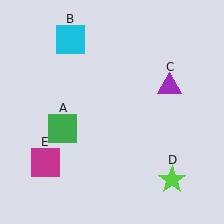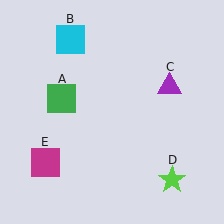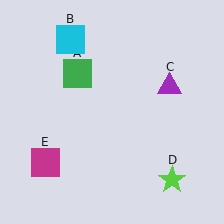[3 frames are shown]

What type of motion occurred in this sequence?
The green square (object A) rotated clockwise around the center of the scene.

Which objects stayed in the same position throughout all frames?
Cyan square (object B) and purple triangle (object C) and lime star (object D) and magenta square (object E) remained stationary.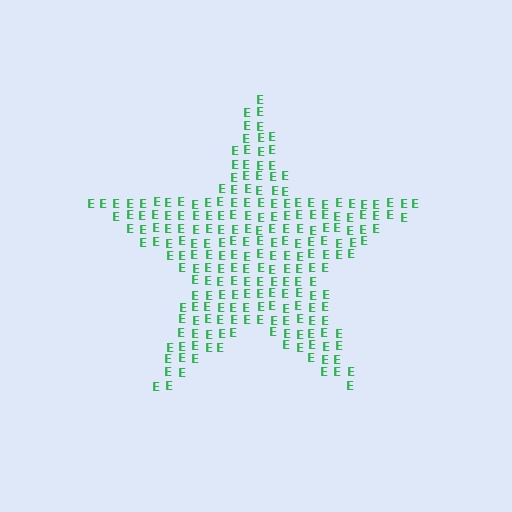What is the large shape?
The large shape is a star.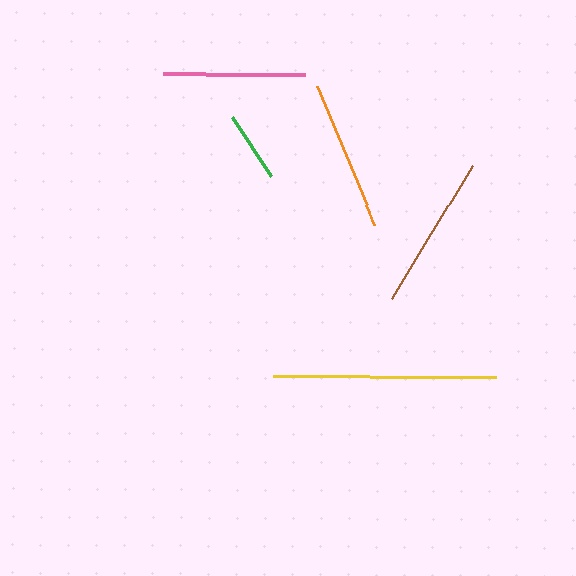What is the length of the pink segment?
The pink segment is approximately 142 pixels long.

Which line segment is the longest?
The yellow line is the longest at approximately 224 pixels.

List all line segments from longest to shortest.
From longest to shortest: yellow, brown, orange, pink, green.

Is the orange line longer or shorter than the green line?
The orange line is longer than the green line.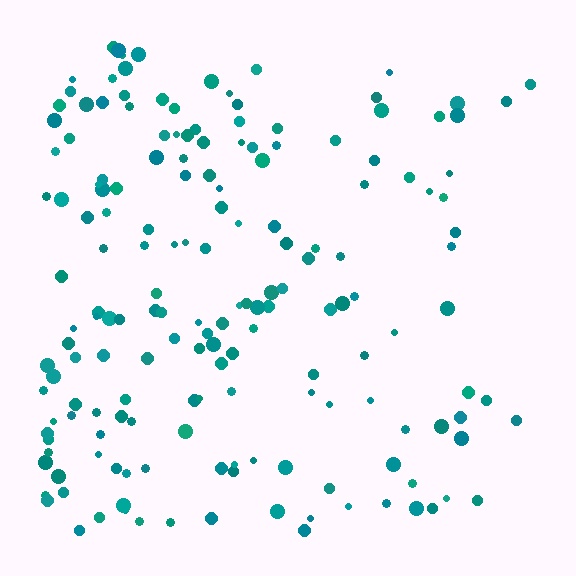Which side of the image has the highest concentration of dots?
The left.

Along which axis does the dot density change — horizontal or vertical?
Horizontal.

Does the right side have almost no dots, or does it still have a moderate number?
Still a moderate number, just noticeably fewer than the left.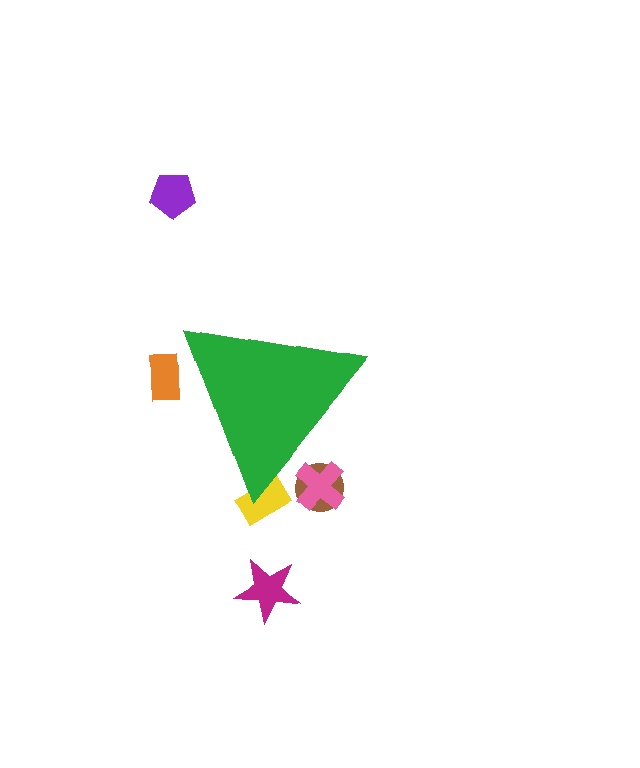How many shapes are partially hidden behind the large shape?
4 shapes are partially hidden.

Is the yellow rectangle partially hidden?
Yes, the yellow rectangle is partially hidden behind the green triangle.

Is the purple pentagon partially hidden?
No, the purple pentagon is fully visible.